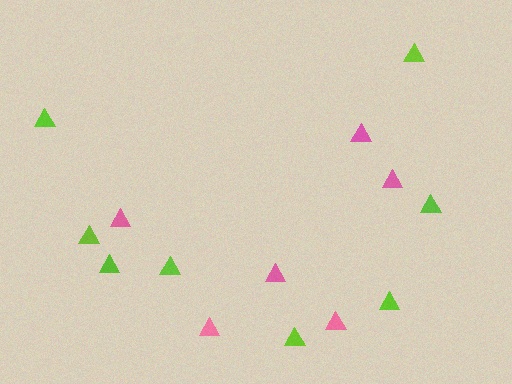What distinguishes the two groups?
There are 2 groups: one group of pink triangles (6) and one group of lime triangles (8).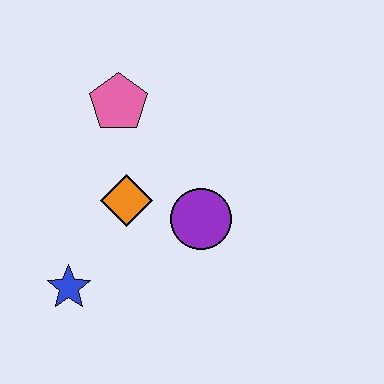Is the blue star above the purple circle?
No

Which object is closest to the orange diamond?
The purple circle is closest to the orange diamond.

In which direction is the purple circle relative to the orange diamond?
The purple circle is to the right of the orange diamond.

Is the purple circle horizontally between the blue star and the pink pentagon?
No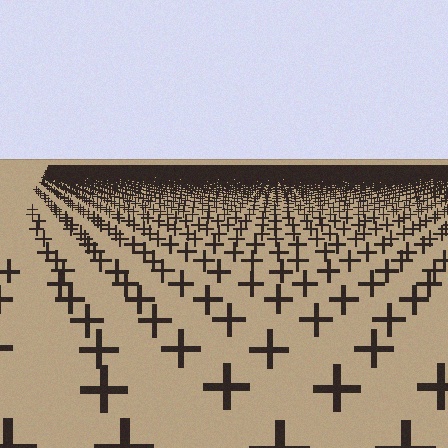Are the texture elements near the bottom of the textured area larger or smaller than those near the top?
Larger. Near the bottom, elements are closer to the viewer and appear at a bigger on-screen size.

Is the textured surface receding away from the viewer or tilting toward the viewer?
The surface is receding away from the viewer. Texture elements get smaller and denser toward the top.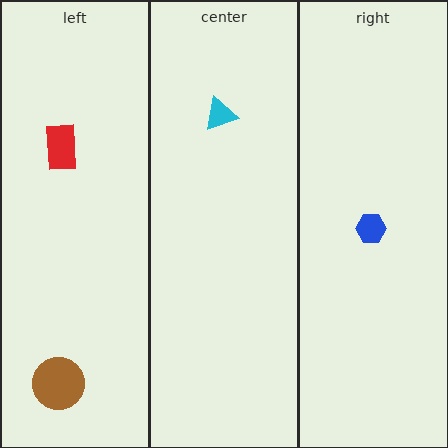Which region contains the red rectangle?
The left region.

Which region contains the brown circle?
The left region.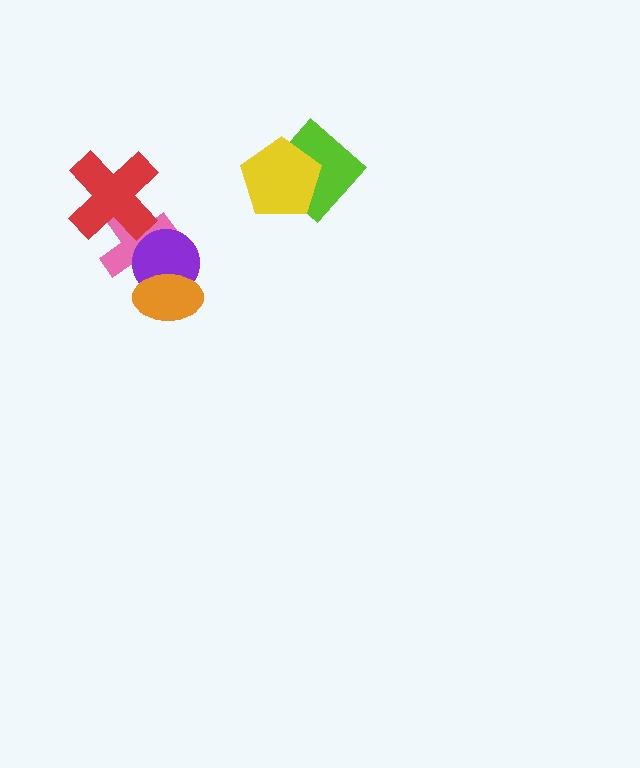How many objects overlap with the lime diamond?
1 object overlaps with the lime diamond.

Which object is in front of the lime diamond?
The yellow pentagon is in front of the lime diamond.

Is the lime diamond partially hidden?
Yes, it is partially covered by another shape.